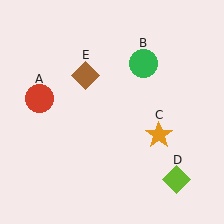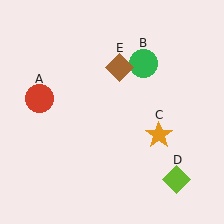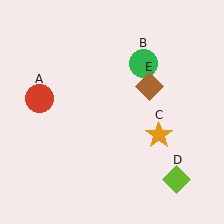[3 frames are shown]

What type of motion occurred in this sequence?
The brown diamond (object E) rotated clockwise around the center of the scene.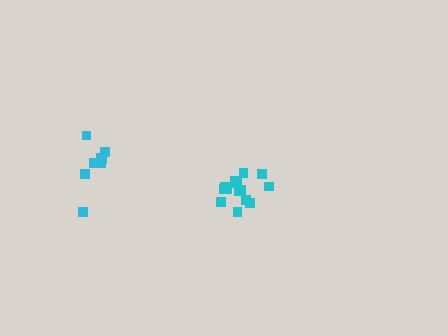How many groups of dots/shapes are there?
There are 2 groups.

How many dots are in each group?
Group 1: 8 dots, Group 2: 14 dots (22 total).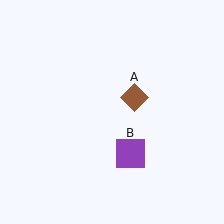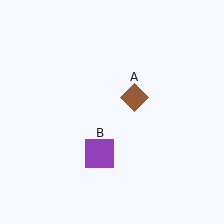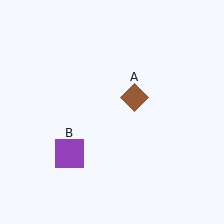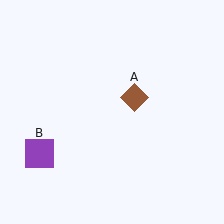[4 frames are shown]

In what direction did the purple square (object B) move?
The purple square (object B) moved left.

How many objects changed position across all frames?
1 object changed position: purple square (object B).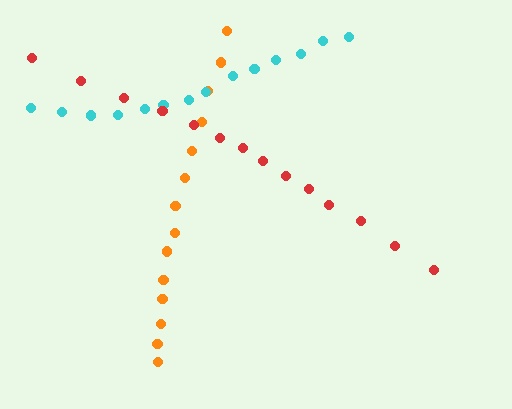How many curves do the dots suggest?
There are 3 distinct paths.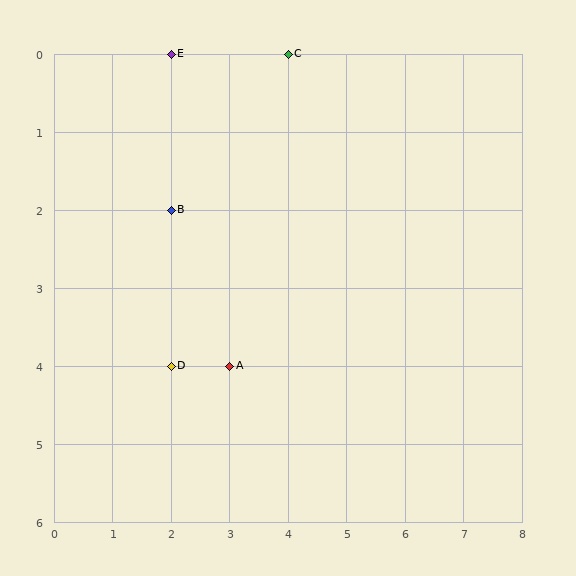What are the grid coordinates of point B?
Point B is at grid coordinates (2, 2).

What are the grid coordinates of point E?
Point E is at grid coordinates (2, 0).